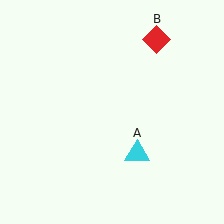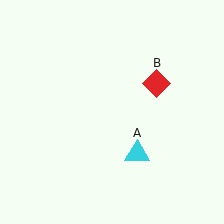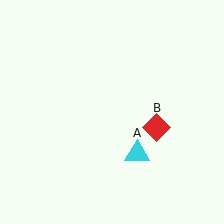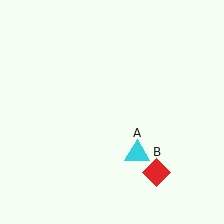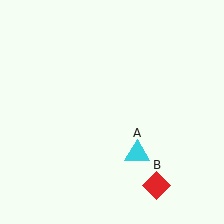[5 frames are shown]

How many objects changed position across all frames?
1 object changed position: red diamond (object B).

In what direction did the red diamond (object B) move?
The red diamond (object B) moved down.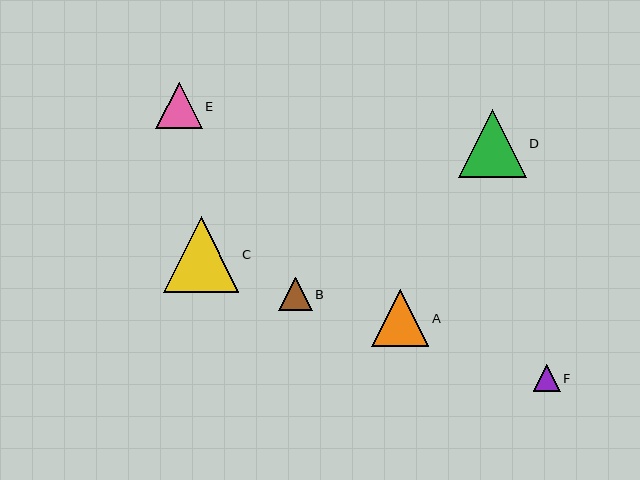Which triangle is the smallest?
Triangle F is the smallest with a size of approximately 27 pixels.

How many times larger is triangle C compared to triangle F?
Triangle C is approximately 2.8 times the size of triangle F.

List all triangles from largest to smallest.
From largest to smallest: C, D, A, E, B, F.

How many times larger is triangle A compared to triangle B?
Triangle A is approximately 1.7 times the size of triangle B.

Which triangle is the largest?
Triangle C is the largest with a size of approximately 75 pixels.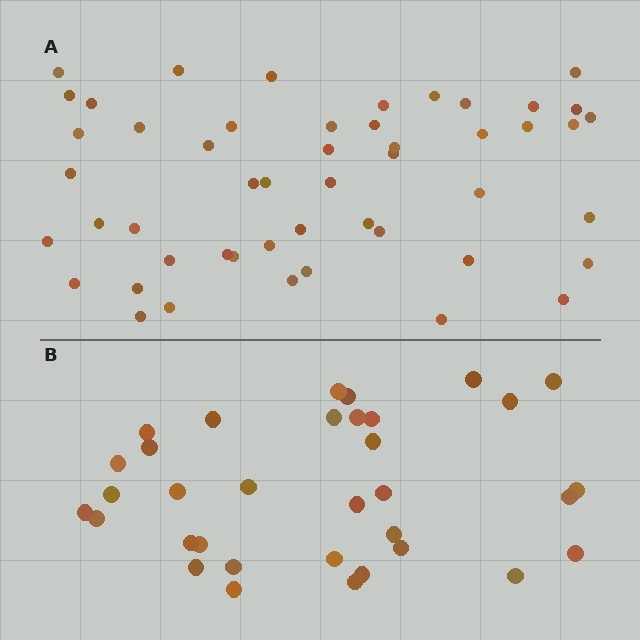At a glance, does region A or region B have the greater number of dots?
Region A (the top region) has more dots.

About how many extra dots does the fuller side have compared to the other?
Region A has approximately 15 more dots than region B.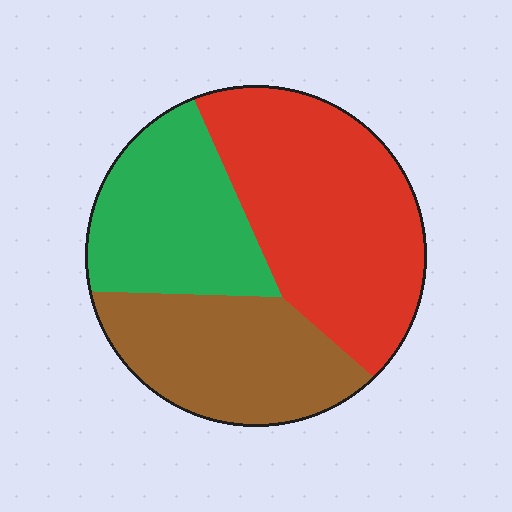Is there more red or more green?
Red.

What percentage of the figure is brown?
Brown takes up about one quarter (1/4) of the figure.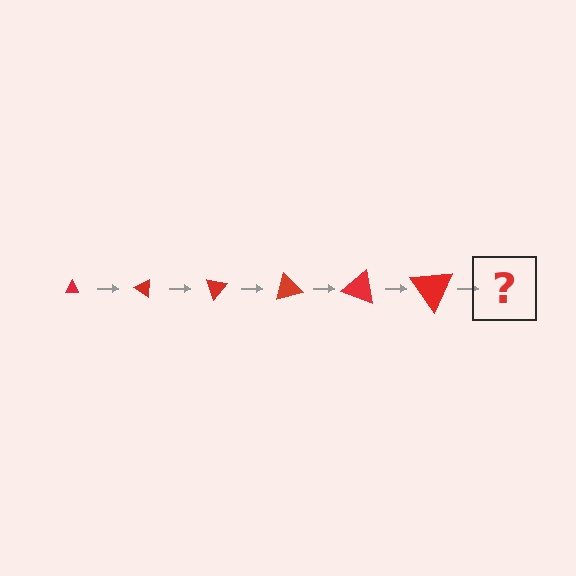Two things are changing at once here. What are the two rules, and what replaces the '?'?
The two rules are that the triangle grows larger each step and it rotates 35 degrees each step. The '?' should be a triangle, larger than the previous one and rotated 210 degrees from the start.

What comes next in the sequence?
The next element should be a triangle, larger than the previous one and rotated 210 degrees from the start.